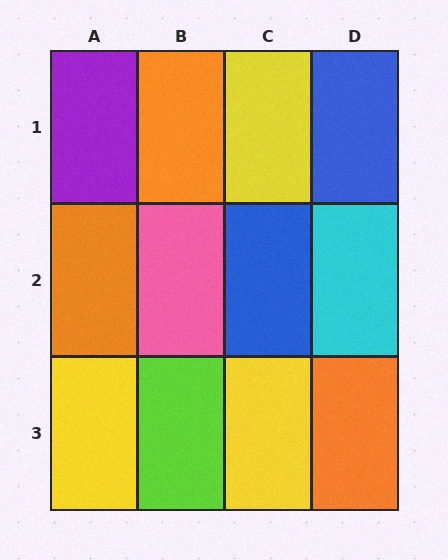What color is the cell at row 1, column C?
Yellow.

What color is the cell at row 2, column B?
Pink.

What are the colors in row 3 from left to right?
Yellow, lime, yellow, orange.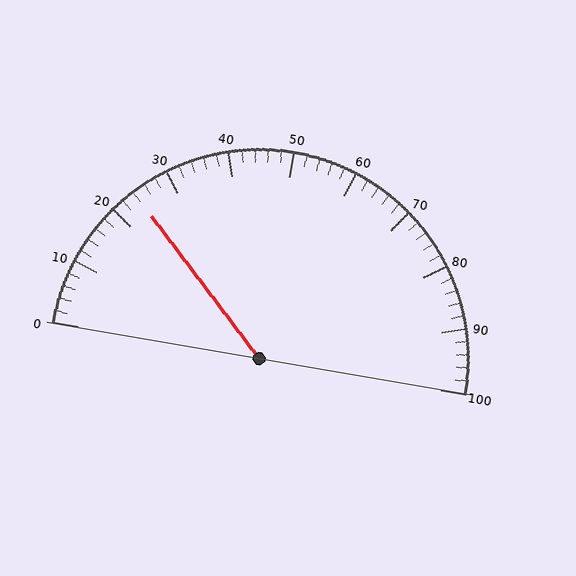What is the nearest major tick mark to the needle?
The nearest major tick mark is 20.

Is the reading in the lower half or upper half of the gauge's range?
The reading is in the lower half of the range (0 to 100).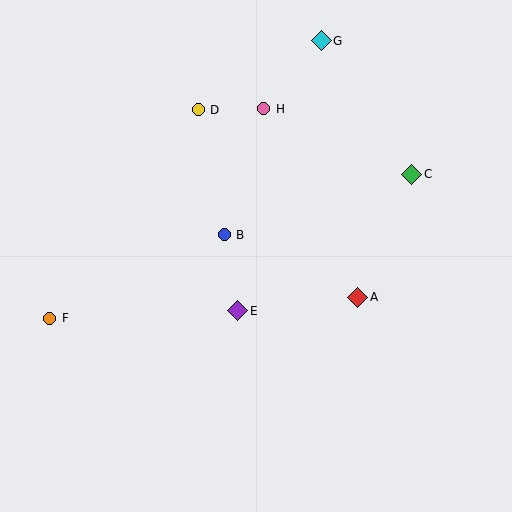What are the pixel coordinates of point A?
Point A is at (358, 297).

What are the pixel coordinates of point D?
Point D is at (198, 110).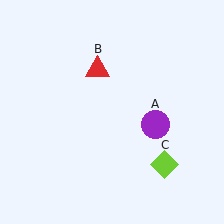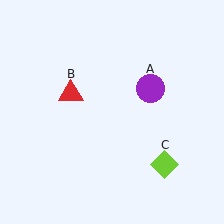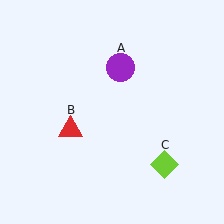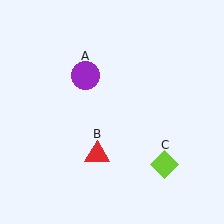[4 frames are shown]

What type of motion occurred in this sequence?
The purple circle (object A), red triangle (object B) rotated counterclockwise around the center of the scene.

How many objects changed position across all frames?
2 objects changed position: purple circle (object A), red triangle (object B).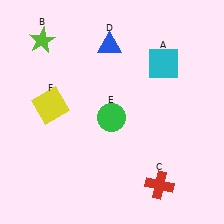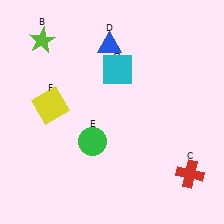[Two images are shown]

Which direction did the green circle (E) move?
The green circle (E) moved down.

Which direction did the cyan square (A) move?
The cyan square (A) moved left.